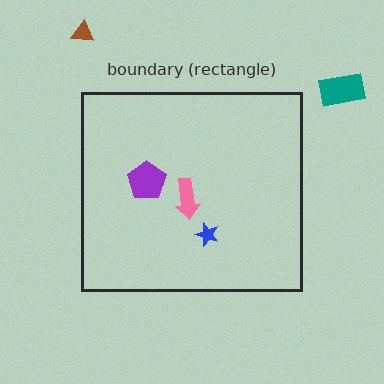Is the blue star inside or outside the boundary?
Inside.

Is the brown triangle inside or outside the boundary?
Outside.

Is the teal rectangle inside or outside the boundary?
Outside.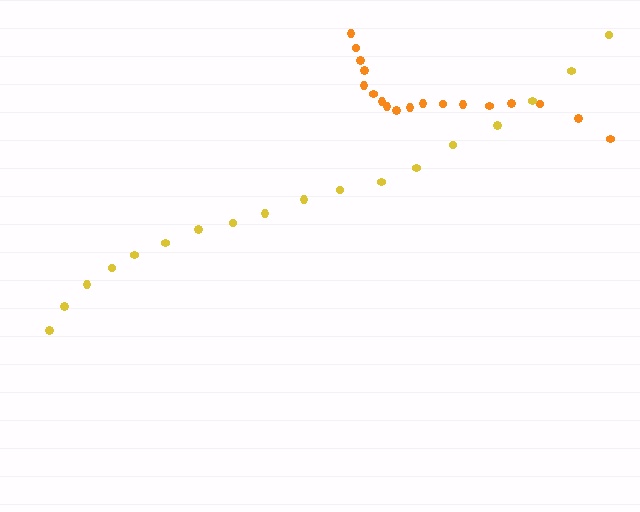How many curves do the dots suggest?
There are 2 distinct paths.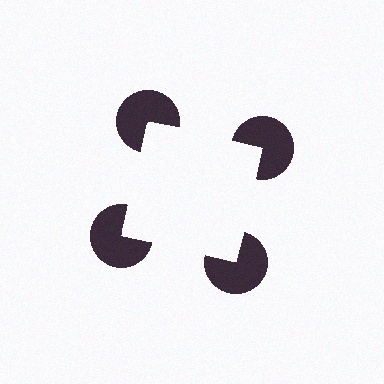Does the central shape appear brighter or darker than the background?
It typically appears slightly brighter than the background, even though no actual brightness change is drawn.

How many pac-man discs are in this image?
There are 4 — one at each vertex of the illusory square.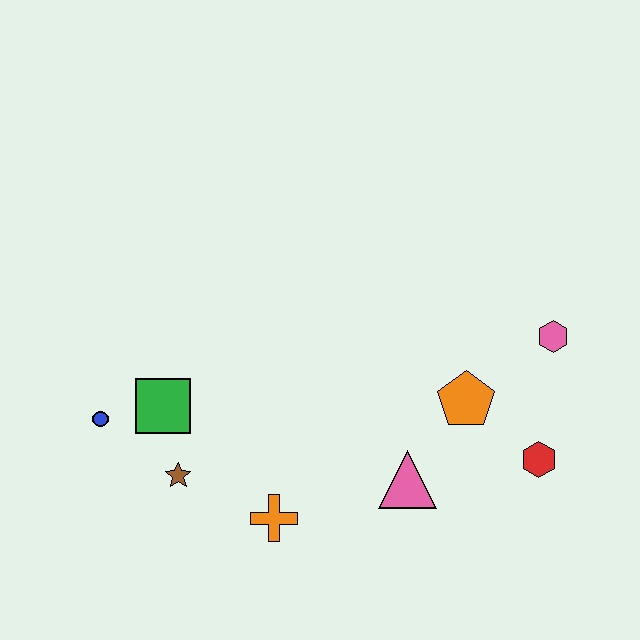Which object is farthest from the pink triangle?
The blue circle is farthest from the pink triangle.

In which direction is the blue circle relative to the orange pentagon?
The blue circle is to the left of the orange pentagon.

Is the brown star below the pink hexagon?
Yes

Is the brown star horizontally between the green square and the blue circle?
No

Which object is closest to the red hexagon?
The orange pentagon is closest to the red hexagon.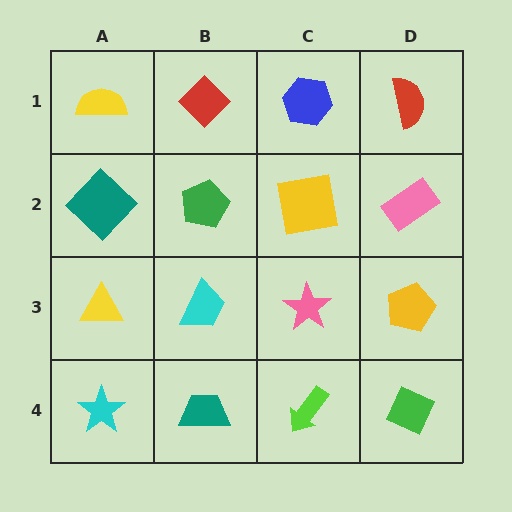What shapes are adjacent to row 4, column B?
A cyan trapezoid (row 3, column B), a cyan star (row 4, column A), a lime arrow (row 4, column C).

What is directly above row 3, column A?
A teal diamond.